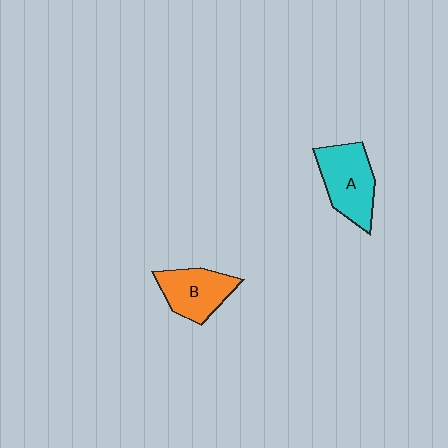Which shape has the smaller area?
Shape B (orange).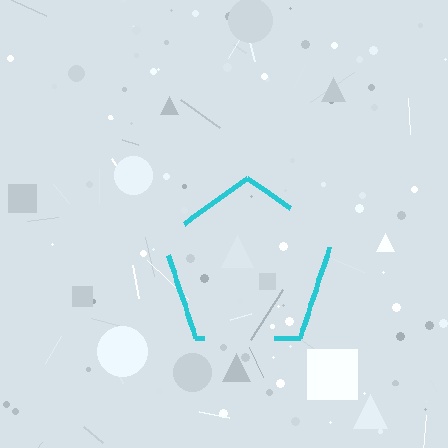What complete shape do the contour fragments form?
The contour fragments form a pentagon.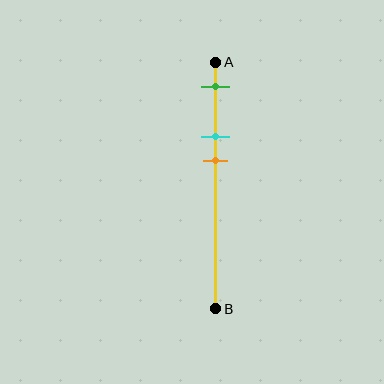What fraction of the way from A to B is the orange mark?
The orange mark is approximately 40% (0.4) of the way from A to B.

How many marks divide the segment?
There are 3 marks dividing the segment.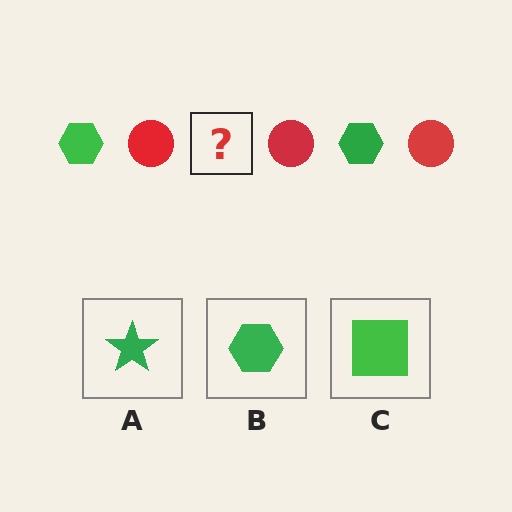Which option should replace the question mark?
Option B.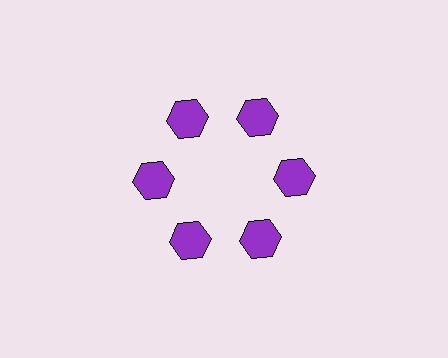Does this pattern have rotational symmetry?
Yes, this pattern has 6-fold rotational symmetry. It looks the same after rotating 60 degrees around the center.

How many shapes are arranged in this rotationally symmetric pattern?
There are 6 shapes, arranged in 6 groups of 1.